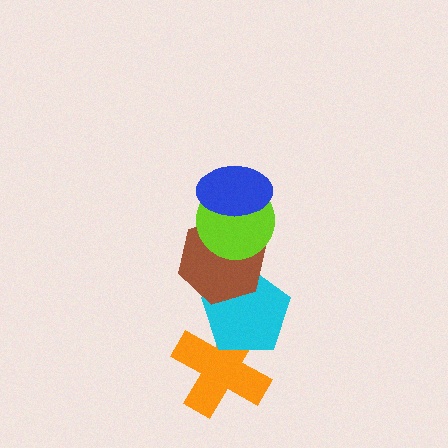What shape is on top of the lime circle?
The blue ellipse is on top of the lime circle.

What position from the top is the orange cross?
The orange cross is 5th from the top.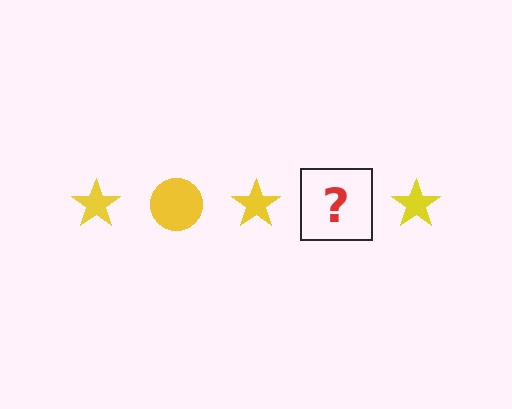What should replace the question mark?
The question mark should be replaced with a yellow circle.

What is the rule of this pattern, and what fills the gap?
The rule is that the pattern cycles through star, circle shapes in yellow. The gap should be filled with a yellow circle.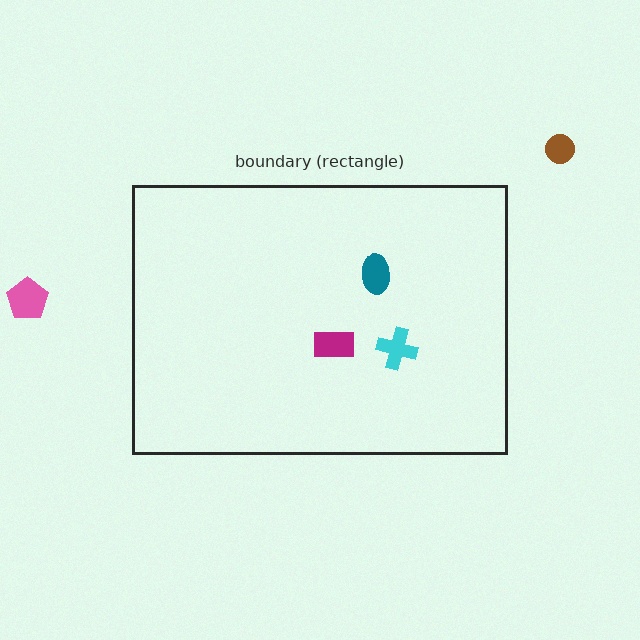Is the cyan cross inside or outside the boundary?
Inside.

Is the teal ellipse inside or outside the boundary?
Inside.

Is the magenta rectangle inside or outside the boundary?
Inside.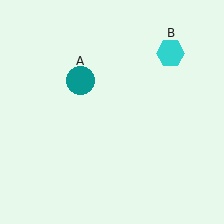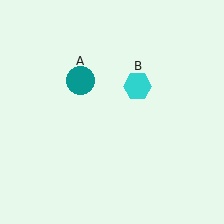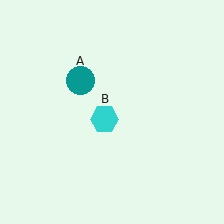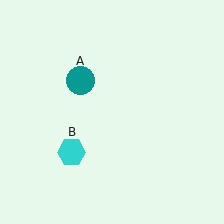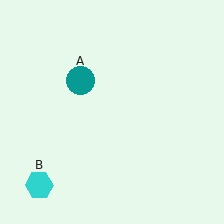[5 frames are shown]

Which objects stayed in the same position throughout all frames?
Teal circle (object A) remained stationary.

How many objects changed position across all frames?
1 object changed position: cyan hexagon (object B).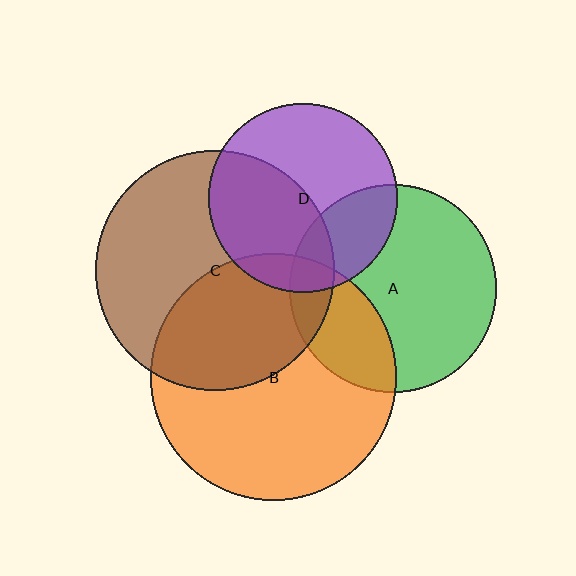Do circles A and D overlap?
Yes.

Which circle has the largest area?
Circle B (orange).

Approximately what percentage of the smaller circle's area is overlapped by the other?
Approximately 25%.